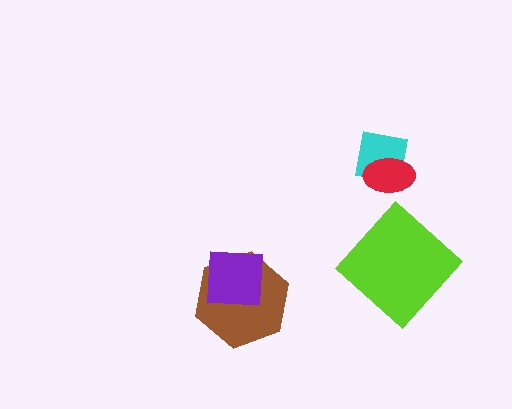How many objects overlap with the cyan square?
1 object overlaps with the cyan square.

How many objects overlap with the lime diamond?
0 objects overlap with the lime diamond.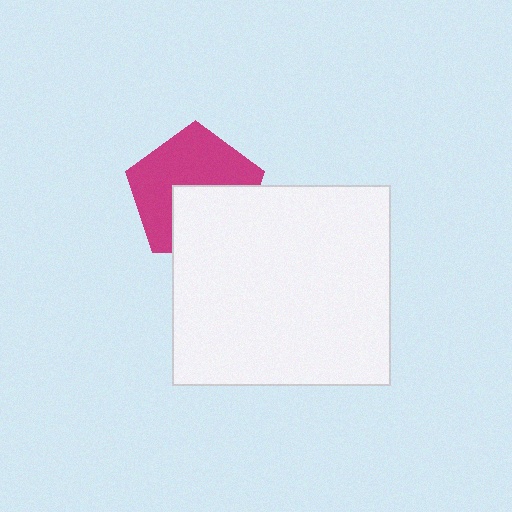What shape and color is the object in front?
The object in front is a white rectangle.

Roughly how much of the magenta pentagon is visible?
About half of it is visible (roughly 59%).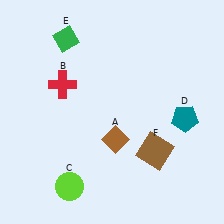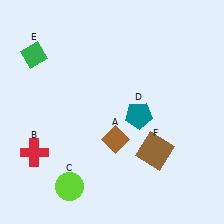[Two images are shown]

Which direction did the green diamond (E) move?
The green diamond (E) moved left.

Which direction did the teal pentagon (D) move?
The teal pentagon (D) moved left.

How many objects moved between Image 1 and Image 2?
3 objects moved between the two images.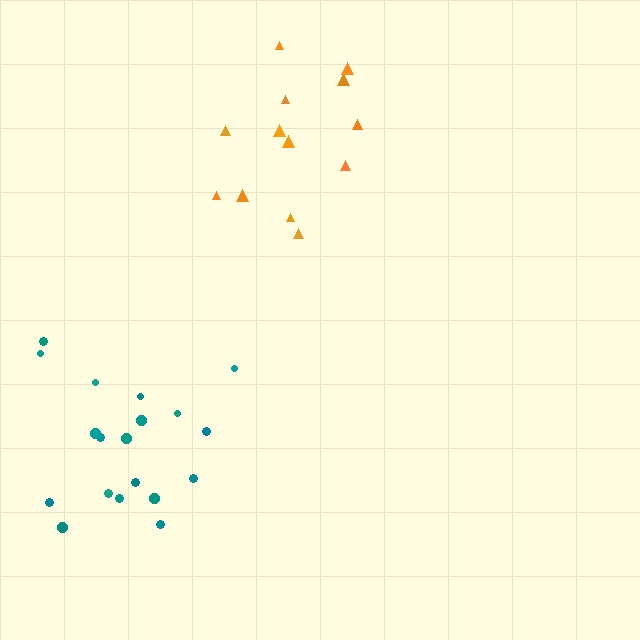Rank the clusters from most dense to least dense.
teal, orange.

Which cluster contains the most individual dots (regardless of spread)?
Teal (19).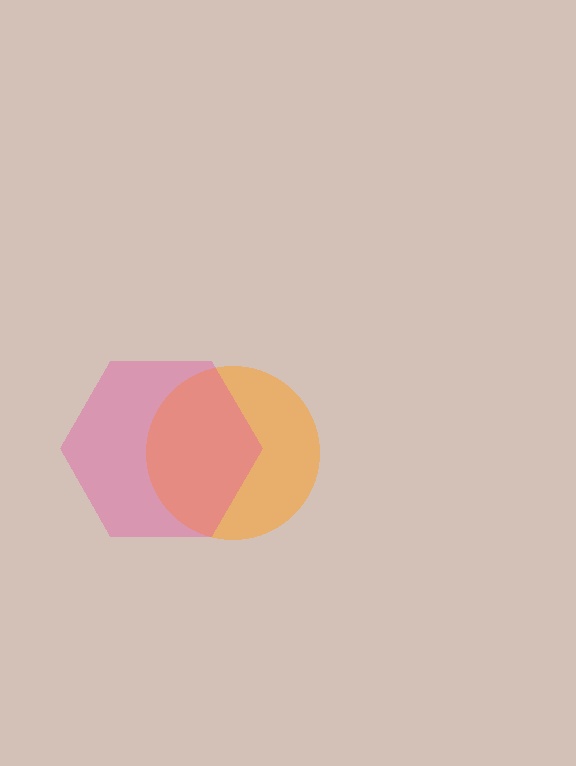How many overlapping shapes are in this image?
There are 2 overlapping shapes in the image.